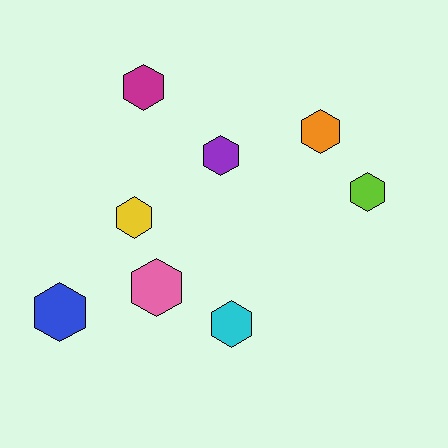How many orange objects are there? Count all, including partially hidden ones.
There is 1 orange object.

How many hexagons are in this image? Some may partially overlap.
There are 8 hexagons.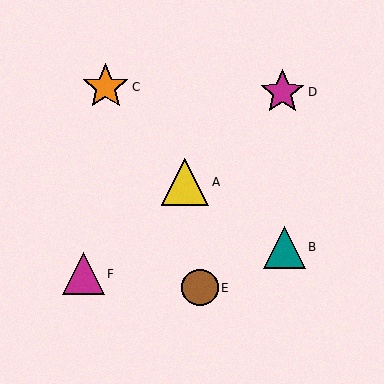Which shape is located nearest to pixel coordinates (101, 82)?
The orange star (labeled C) at (106, 87) is nearest to that location.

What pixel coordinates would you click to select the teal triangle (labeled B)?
Click at (285, 247) to select the teal triangle B.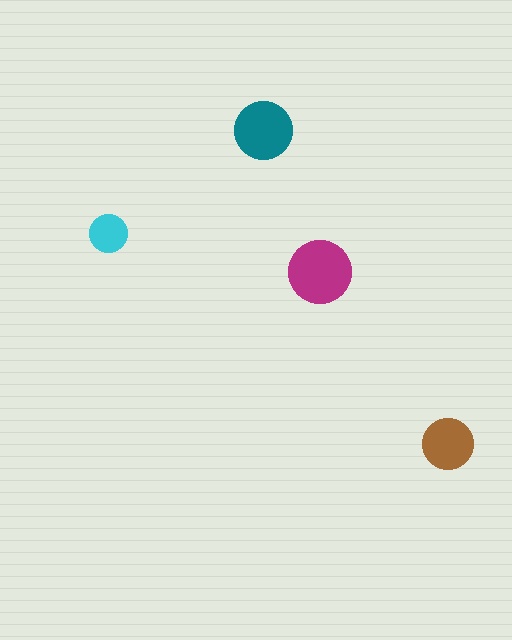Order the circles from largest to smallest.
the magenta one, the teal one, the brown one, the cyan one.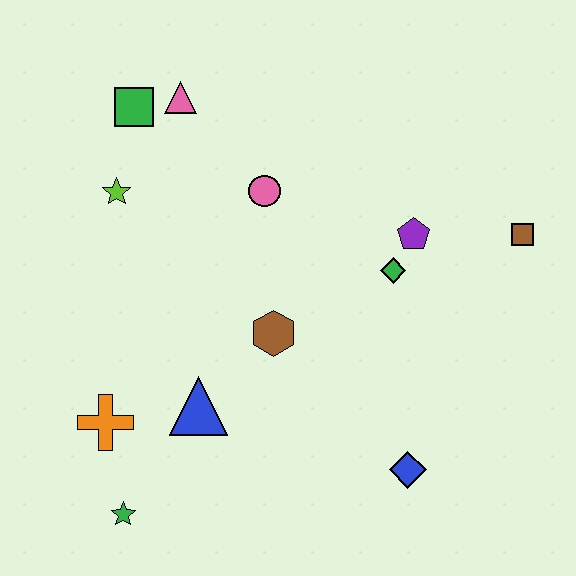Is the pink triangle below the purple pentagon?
No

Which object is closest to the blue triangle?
The orange cross is closest to the blue triangle.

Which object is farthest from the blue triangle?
The brown square is farthest from the blue triangle.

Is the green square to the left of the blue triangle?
Yes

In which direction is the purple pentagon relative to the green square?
The purple pentagon is to the right of the green square.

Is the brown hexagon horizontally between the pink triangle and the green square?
No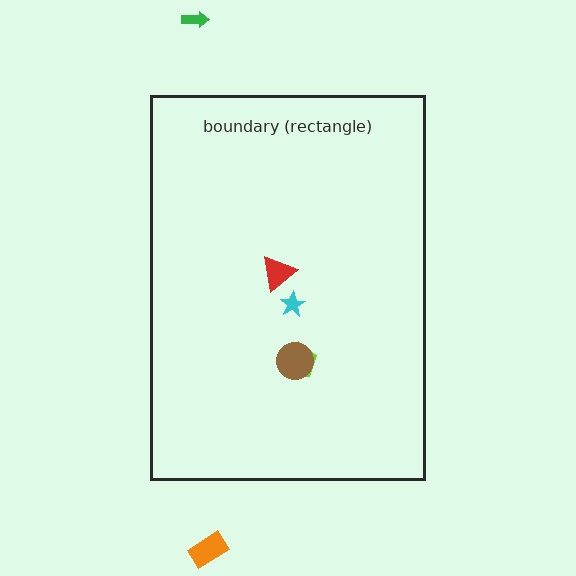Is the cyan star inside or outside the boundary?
Inside.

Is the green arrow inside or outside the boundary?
Outside.